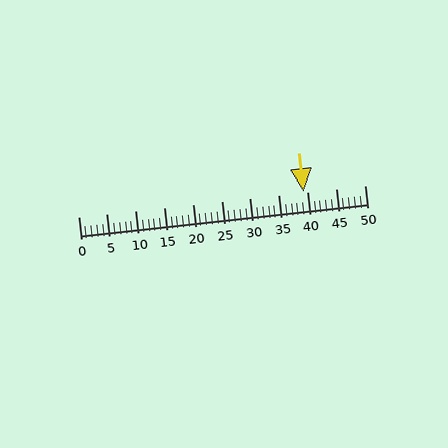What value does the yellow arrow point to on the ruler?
The yellow arrow points to approximately 39.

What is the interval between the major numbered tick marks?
The major tick marks are spaced 5 units apart.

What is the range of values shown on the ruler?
The ruler shows values from 0 to 50.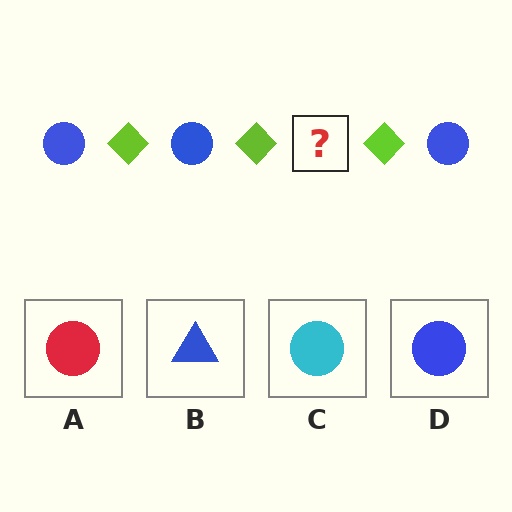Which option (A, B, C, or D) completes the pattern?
D.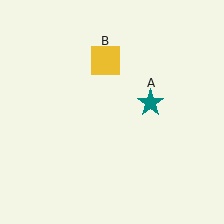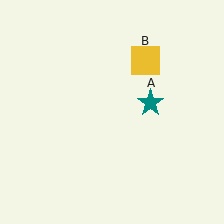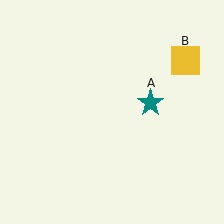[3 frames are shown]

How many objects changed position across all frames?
1 object changed position: yellow square (object B).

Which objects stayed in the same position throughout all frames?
Teal star (object A) remained stationary.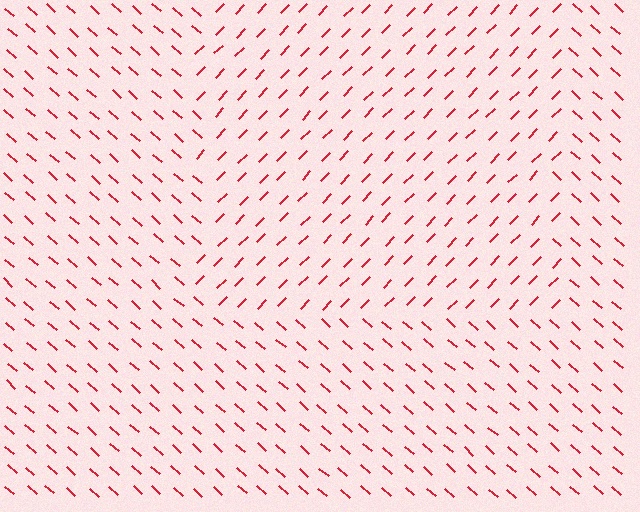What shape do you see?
I see a rectangle.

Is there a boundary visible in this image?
Yes, there is a texture boundary formed by a change in line orientation.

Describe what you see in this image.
The image is filled with small red line segments. A rectangle region in the image has lines oriented differently from the surrounding lines, creating a visible texture boundary.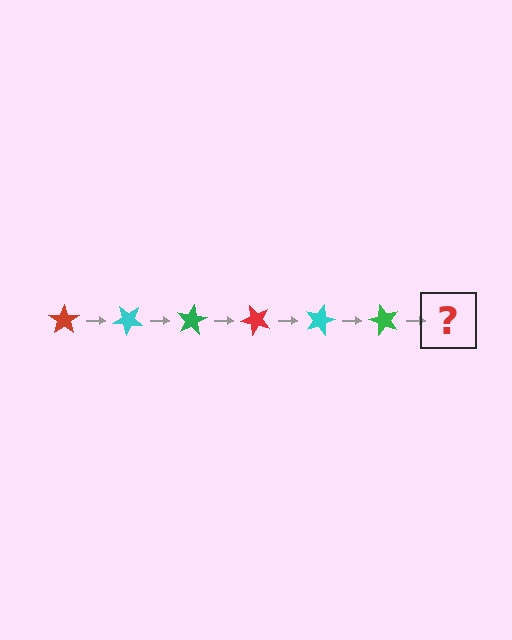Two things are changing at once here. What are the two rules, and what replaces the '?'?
The two rules are that it rotates 40 degrees each step and the color cycles through red, cyan, and green. The '?' should be a red star, rotated 240 degrees from the start.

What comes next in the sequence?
The next element should be a red star, rotated 240 degrees from the start.